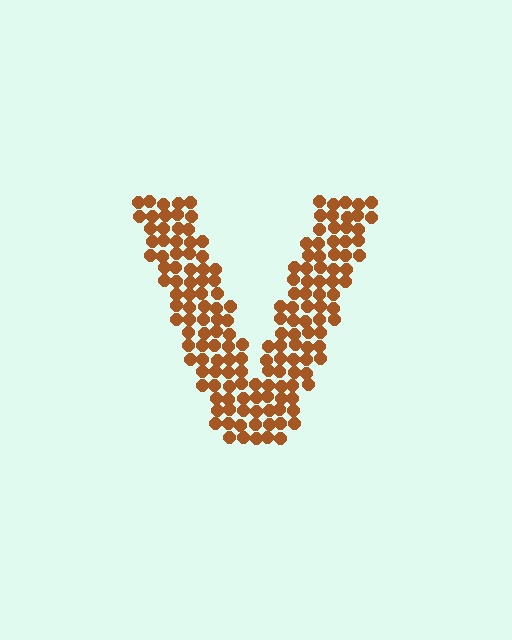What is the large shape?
The large shape is the letter V.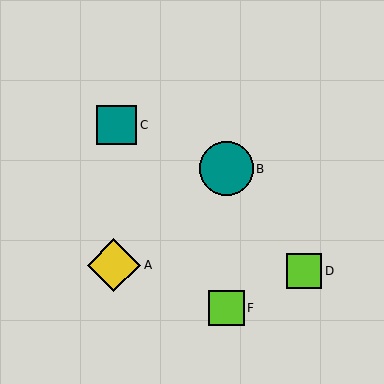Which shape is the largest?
The yellow diamond (labeled A) is the largest.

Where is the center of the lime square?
The center of the lime square is at (304, 271).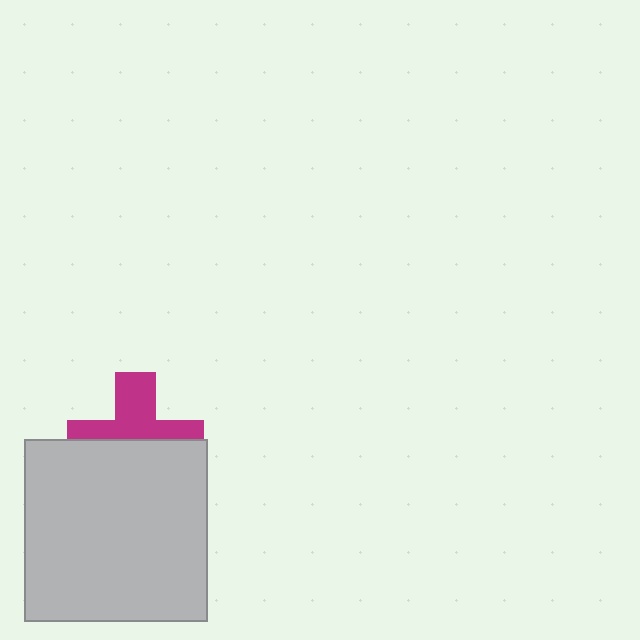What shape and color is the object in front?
The object in front is a light gray square.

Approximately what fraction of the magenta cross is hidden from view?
Roughly 51% of the magenta cross is hidden behind the light gray square.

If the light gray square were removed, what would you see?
You would see the complete magenta cross.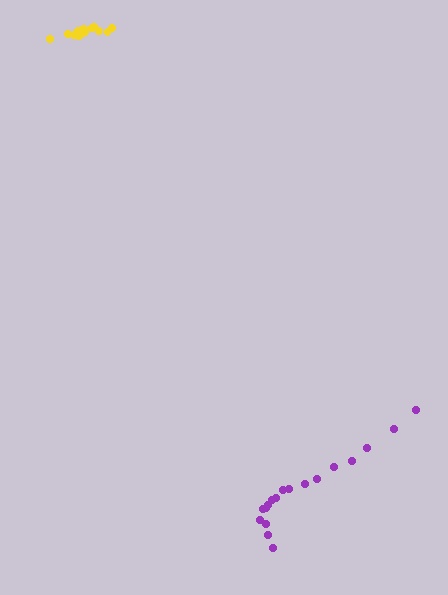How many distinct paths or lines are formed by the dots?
There are 2 distinct paths.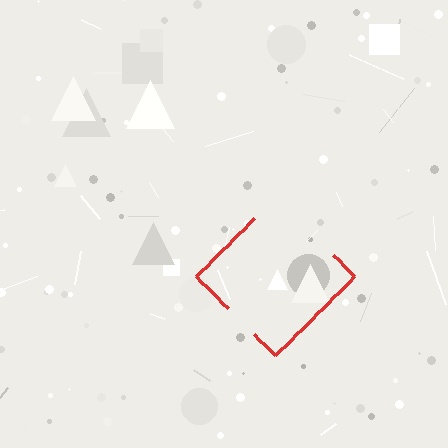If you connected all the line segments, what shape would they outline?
They would outline a diamond.